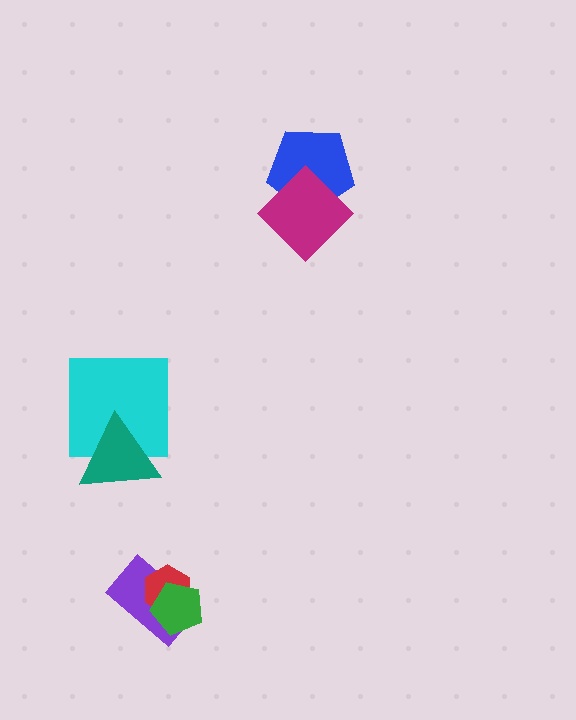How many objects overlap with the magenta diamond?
1 object overlaps with the magenta diamond.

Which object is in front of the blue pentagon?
The magenta diamond is in front of the blue pentagon.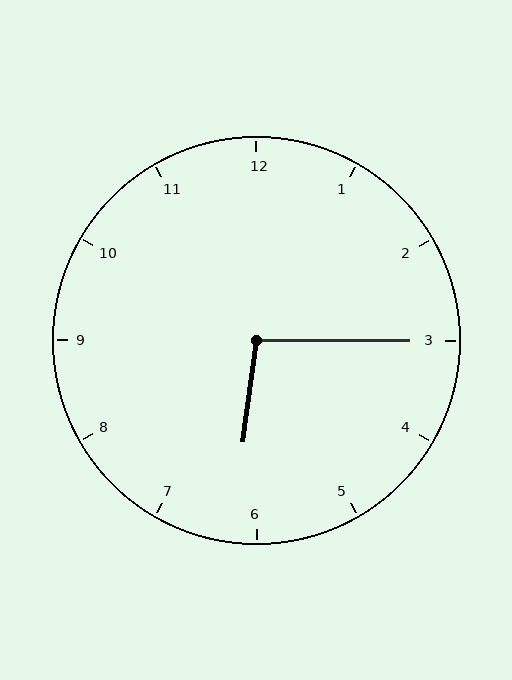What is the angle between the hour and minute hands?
Approximately 98 degrees.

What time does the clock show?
6:15.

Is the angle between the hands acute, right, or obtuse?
It is obtuse.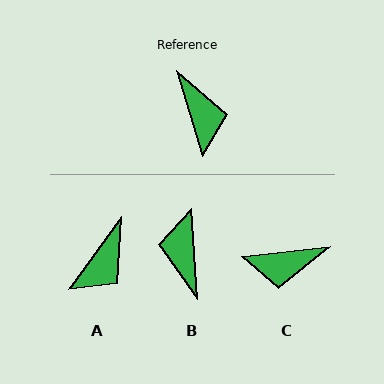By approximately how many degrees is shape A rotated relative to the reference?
Approximately 53 degrees clockwise.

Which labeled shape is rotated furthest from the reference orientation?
B, about 167 degrees away.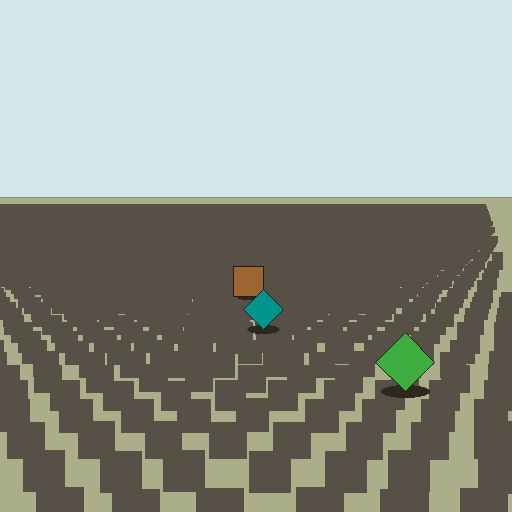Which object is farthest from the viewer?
The brown square is farthest from the viewer. It appears smaller and the ground texture around it is denser.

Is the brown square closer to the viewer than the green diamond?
No. The green diamond is closer — you can tell from the texture gradient: the ground texture is coarser near it.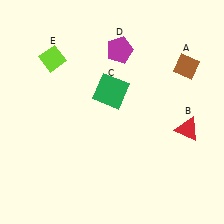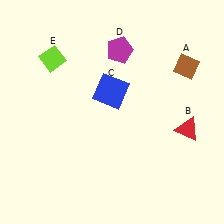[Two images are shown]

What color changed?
The square (C) changed from green in Image 1 to blue in Image 2.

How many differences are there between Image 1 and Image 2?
There is 1 difference between the two images.